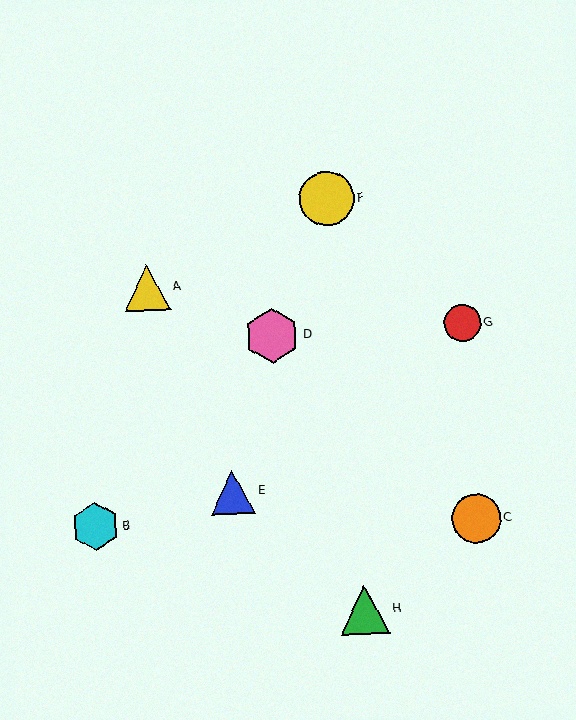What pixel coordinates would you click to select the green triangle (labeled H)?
Click at (365, 609) to select the green triangle H.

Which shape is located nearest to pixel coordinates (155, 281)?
The yellow triangle (labeled A) at (147, 288) is nearest to that location.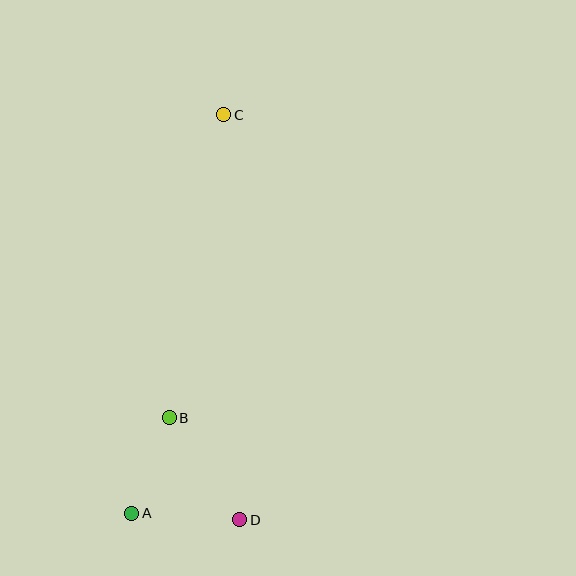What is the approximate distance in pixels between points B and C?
The distance between B and C is approximately 308 pixels.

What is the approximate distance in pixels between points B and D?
The distance between B and D is approximately 124 pixels.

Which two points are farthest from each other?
Points A and C are farthest from each other.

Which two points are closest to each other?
Points A and B are closest to each other.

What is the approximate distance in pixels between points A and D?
The distance between A and D is approximately 108 pixels.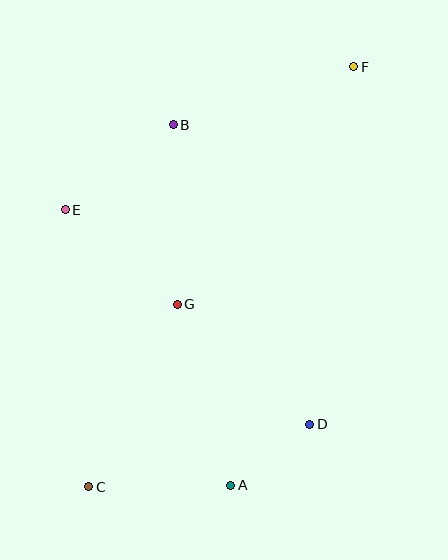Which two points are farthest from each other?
Points C and F are farthest from each other.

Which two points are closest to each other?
Points A and D are closest to each other.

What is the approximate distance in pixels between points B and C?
The distance between B and C is approximately 371 pixels.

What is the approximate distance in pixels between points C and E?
The distance between C and E is approximately 278 pixels.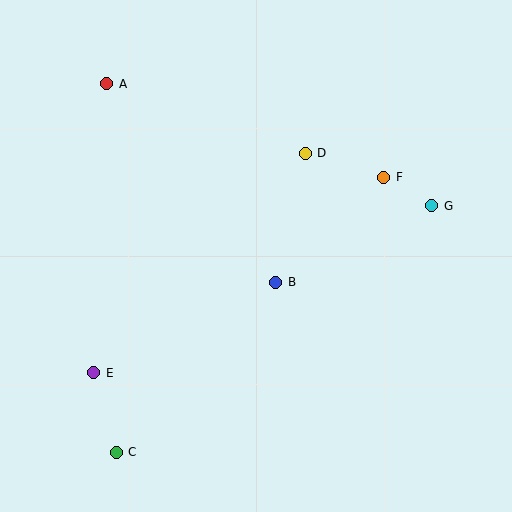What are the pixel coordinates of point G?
Point G is at (432, 206).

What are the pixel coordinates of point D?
Point D is at (305, 154).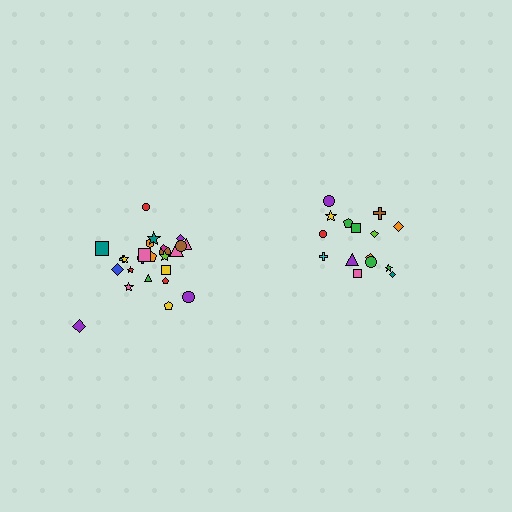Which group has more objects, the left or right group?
The left group.